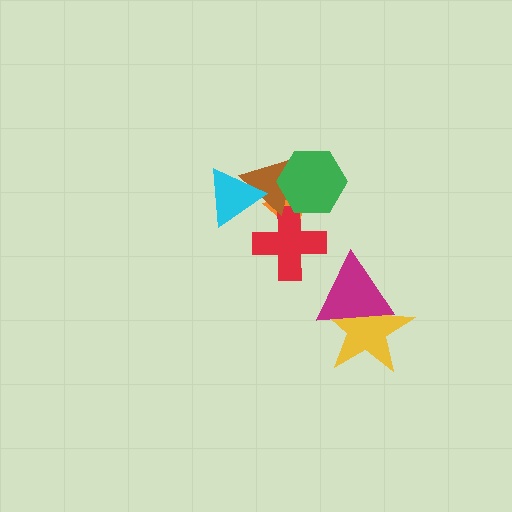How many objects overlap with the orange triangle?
3 objects overlap with the orange triangle.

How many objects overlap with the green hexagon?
2 objects overlap with the green hexagon.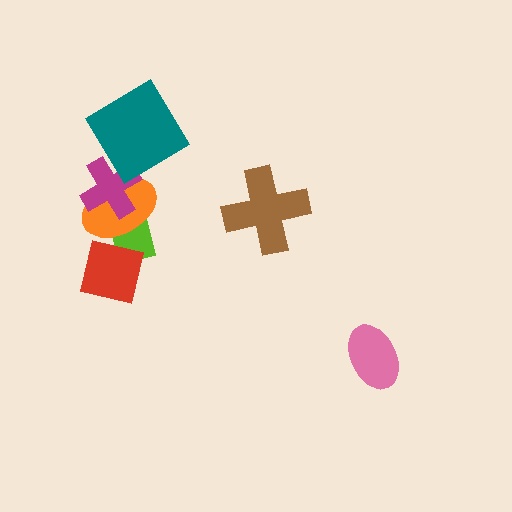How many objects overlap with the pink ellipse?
0 objects overlap with the pink ellipse.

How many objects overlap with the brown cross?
0 objects overlap with the brown cross.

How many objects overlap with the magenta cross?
1 object overlaps with the magenta cross.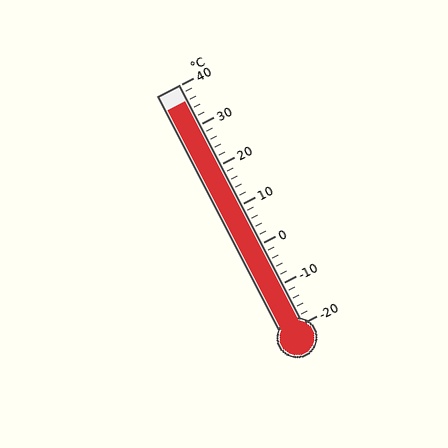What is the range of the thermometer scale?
The thermometer scale ranges from -20°C to 40°C.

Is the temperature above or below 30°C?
The temperature is above 30°C.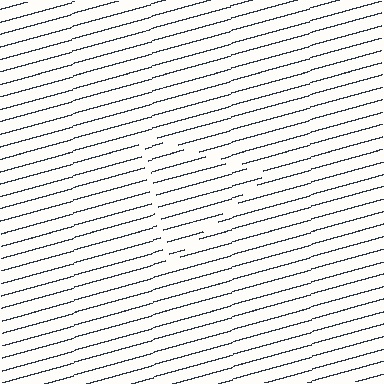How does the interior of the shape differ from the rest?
The interior of the shape contains the same grating, shifted by half a period — the contour is defined by the phase discontinuity where line-ends from the inner and outer gratings abut.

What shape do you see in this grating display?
An illusory triangle. The interior of the shape contains the same grating, shifted by half a period — the contour is defined by the phase discontinuity where line-ends from the inner and outer gratings abut.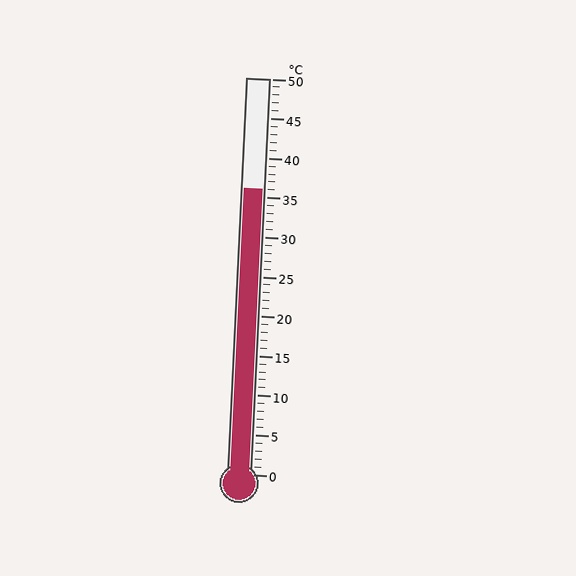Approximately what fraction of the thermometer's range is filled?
The thermometer is filled to approximately 70% of its range.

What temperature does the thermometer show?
The thermometer shows approximately 36°C.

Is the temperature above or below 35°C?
The temperature is above 35°C.